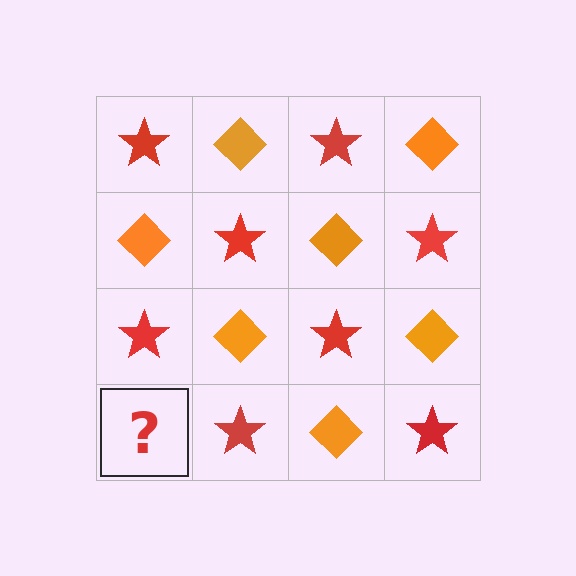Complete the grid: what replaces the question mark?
The question mark should be replaced with an orange diamond.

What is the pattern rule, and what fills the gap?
The rule is that it alternates red star and orange diamond in a checkerboard pattern. The gap should be filled with an orange diamond.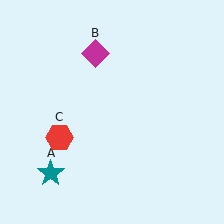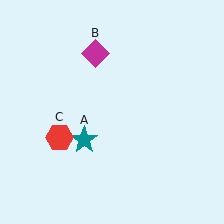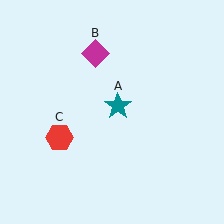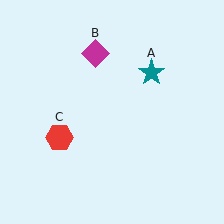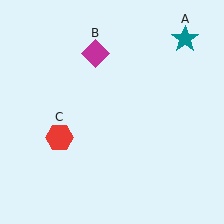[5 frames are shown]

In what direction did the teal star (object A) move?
The teal star (object A) moved up and to the right.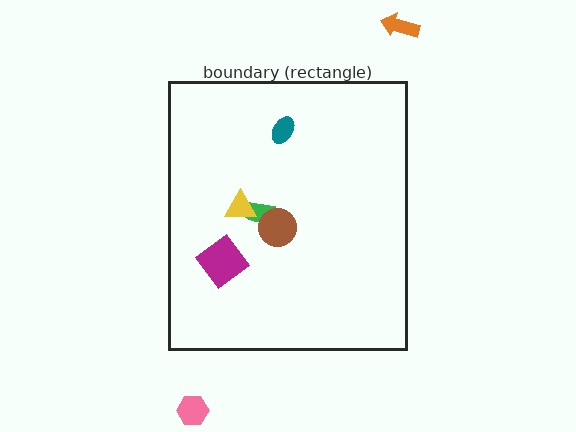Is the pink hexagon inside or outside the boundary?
Outside.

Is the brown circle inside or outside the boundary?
Inside.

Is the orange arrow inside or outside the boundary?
Outside.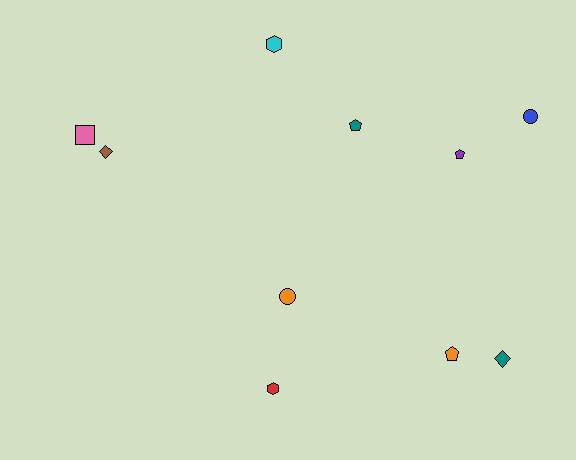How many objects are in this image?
There are 10 objects.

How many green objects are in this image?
There are no green objects.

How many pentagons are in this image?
There are 3 pentagons.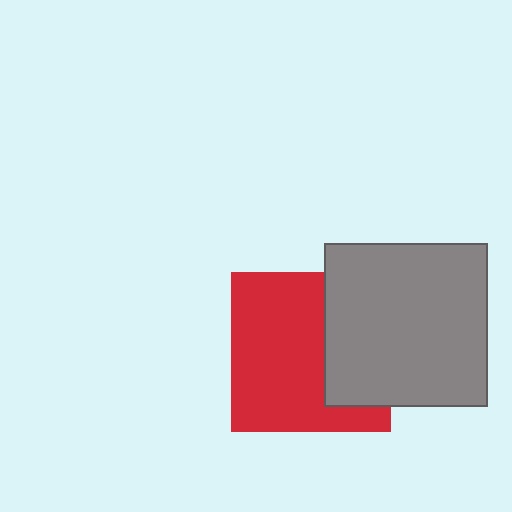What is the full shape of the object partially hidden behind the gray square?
The partially hidden object is a red square.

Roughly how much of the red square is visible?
About half of it is visible (roughly 64%).